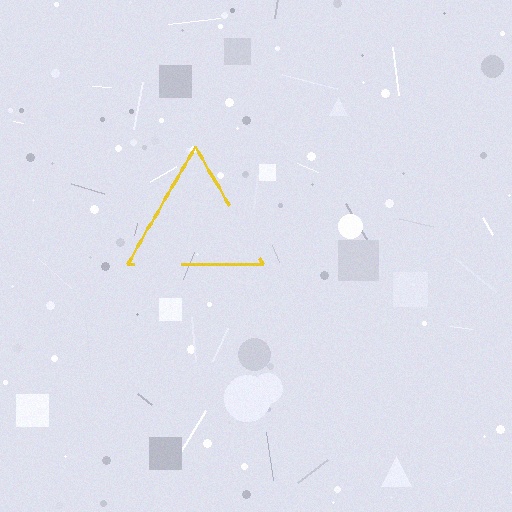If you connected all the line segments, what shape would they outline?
They would outline a triangle.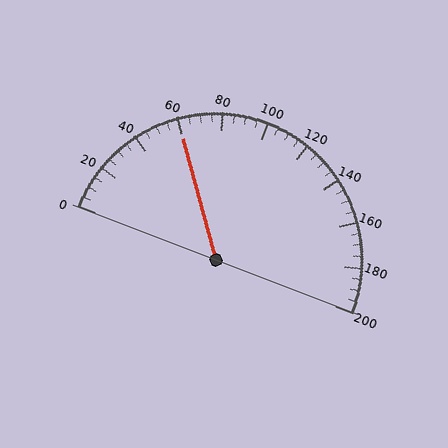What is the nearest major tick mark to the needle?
The nearest major tick mark is 60.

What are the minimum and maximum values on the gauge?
The gauge ranges from 0 to 200.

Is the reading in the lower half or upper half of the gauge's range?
The reading is in the lower half of the range (0 to 200).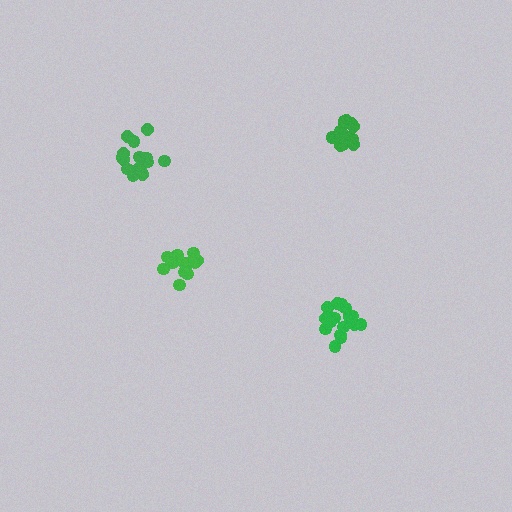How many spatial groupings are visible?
There are 4 spatial groupings.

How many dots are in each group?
Group 1: 14 dots, Group 2: 18 dots, Group 3: 13 dots, Group 4: 16 dots (61 total).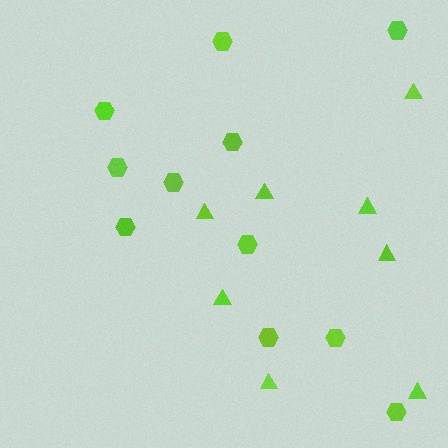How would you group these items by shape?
There are 2 groups: one group of triangles (8) and one group of hexagons (11).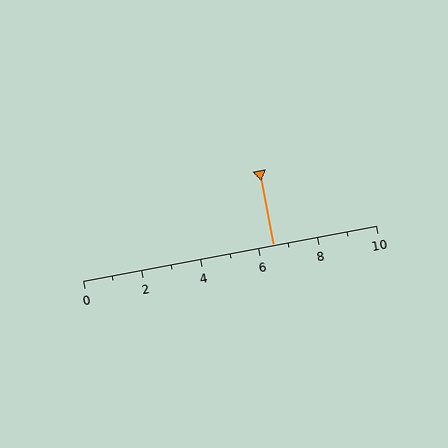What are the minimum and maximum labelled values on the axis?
The axis runs from 0 to 10.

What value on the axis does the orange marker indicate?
The marker indicates approximately 6.5.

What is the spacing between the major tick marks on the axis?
The major ticks are spaced 2 apart.